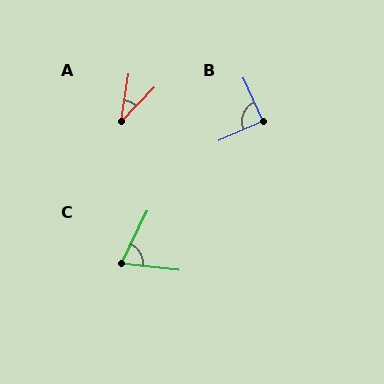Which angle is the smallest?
A, at approximately 36 degrees.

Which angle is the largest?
B, at approximately 90 degrees.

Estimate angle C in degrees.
Approximately 70 degrees.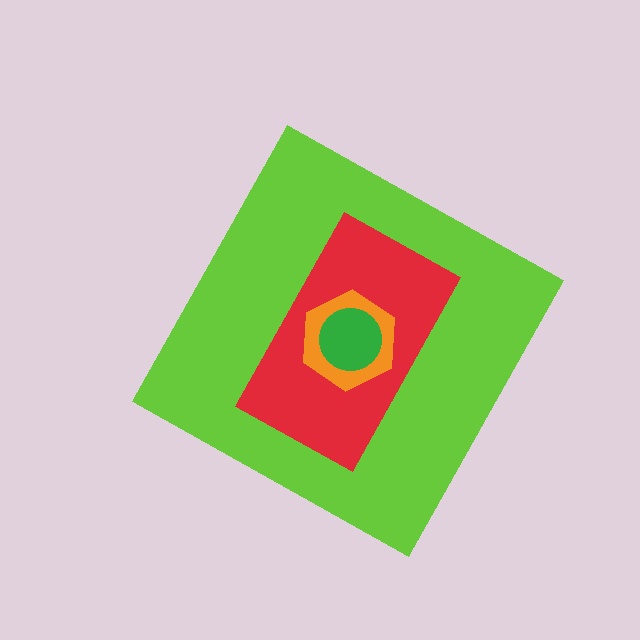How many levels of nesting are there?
4.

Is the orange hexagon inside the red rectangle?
Yes.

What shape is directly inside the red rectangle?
The orange hexagon.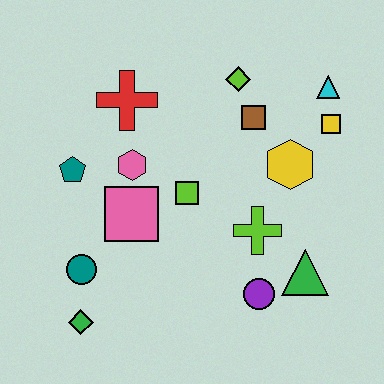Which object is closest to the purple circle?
The green triangle is closest to the purple circle.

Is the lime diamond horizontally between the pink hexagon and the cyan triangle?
Yes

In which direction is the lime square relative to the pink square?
The lime square is to the right of the pink square.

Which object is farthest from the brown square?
The green diamond is farthest from the brown square.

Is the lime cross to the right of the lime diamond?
Yes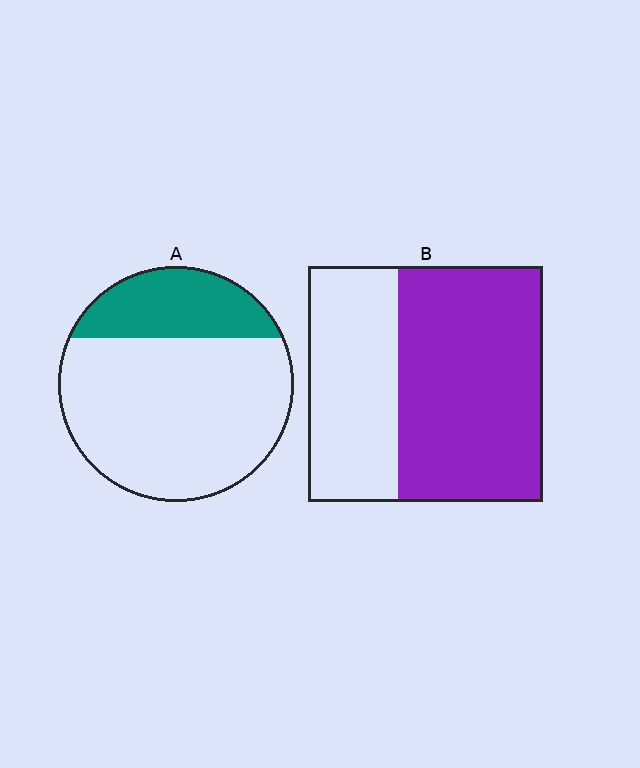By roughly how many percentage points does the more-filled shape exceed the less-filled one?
By roughly 35 percentage points (B over A).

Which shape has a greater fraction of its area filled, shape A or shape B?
Shape B.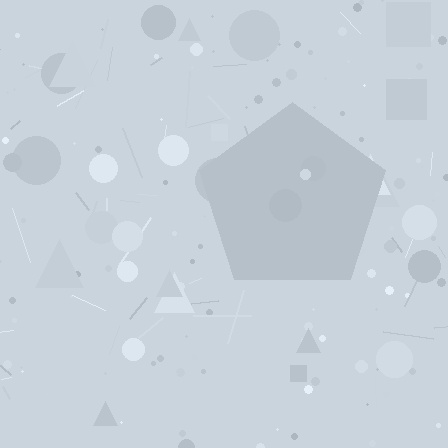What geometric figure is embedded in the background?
A pentagon is embedded in the background.